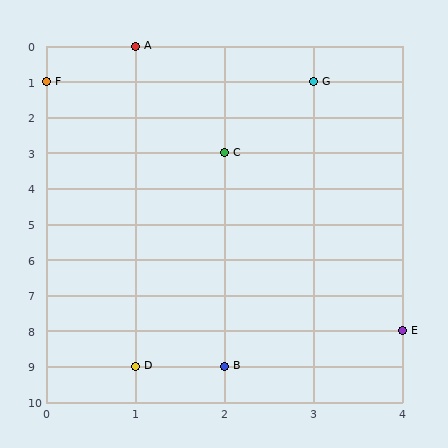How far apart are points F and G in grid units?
Points F and G are 3 columns apart.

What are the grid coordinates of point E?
Point E is at grid coordinates (4, 8).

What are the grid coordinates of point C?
Point C is at grid coordinates (2, 3).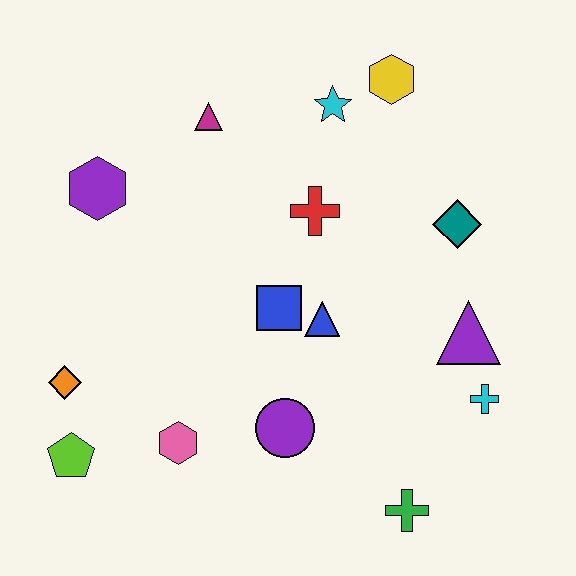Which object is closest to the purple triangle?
The cyan cross is closest to the purple triangle.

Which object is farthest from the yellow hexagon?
The lime pentagon is farthest from the yellow hexagon.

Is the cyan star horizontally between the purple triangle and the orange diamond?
Yes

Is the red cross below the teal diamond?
No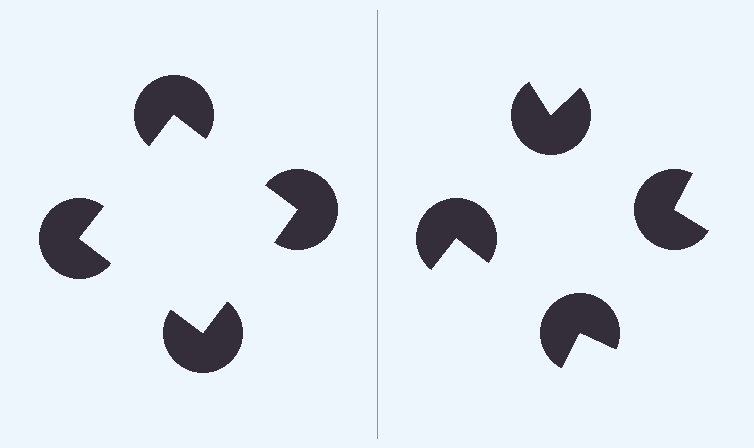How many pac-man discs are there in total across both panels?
8 — 4 on each side.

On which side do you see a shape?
An illusory square appears on the left side. On the right side the wedge cuts are rotated, so no coherent shape forms.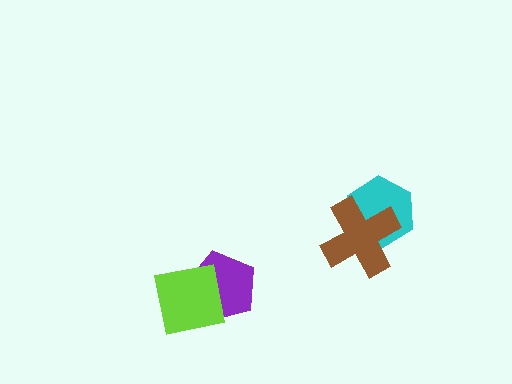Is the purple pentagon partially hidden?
Yes, it is partially covered by another shape.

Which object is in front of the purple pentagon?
The lime square is in front of the purple pentagon.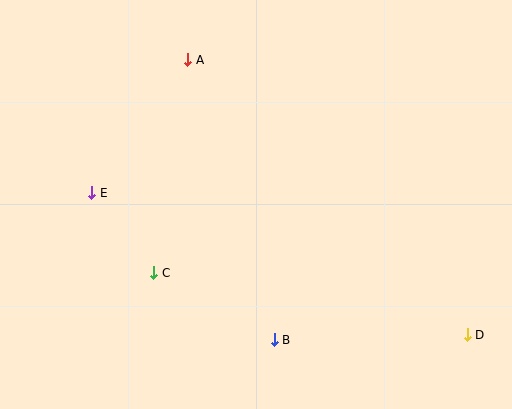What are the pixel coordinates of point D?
Point D is at (467, 335).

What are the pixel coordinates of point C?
Point C is at (154, 273).